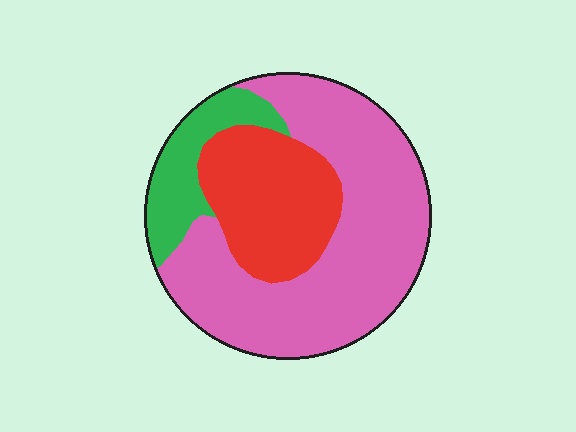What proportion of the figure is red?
Red covers around 25% of the figure.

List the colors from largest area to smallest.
From largest to smallest: pink, red, green.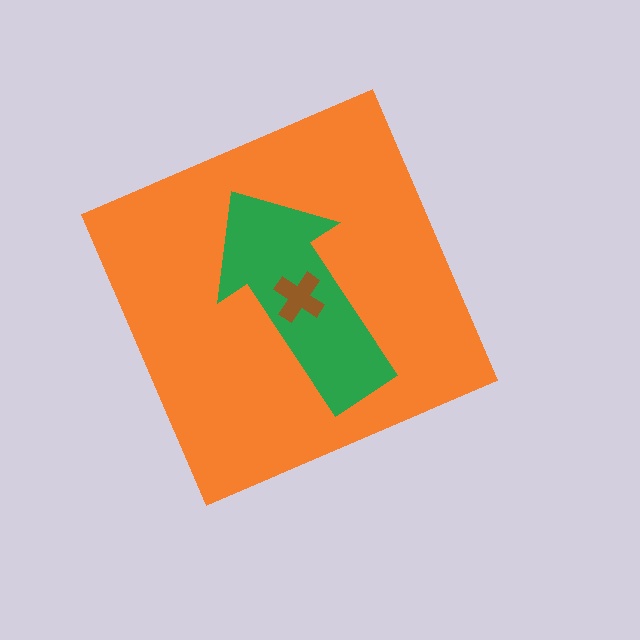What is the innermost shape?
The brown cross.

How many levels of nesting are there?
3.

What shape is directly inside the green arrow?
The brown cross.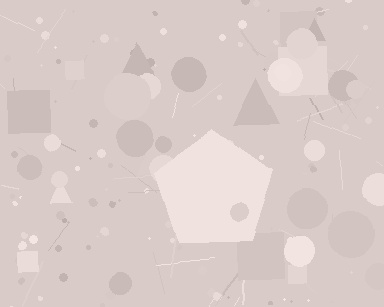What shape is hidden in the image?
A pentagon is hidden in the image.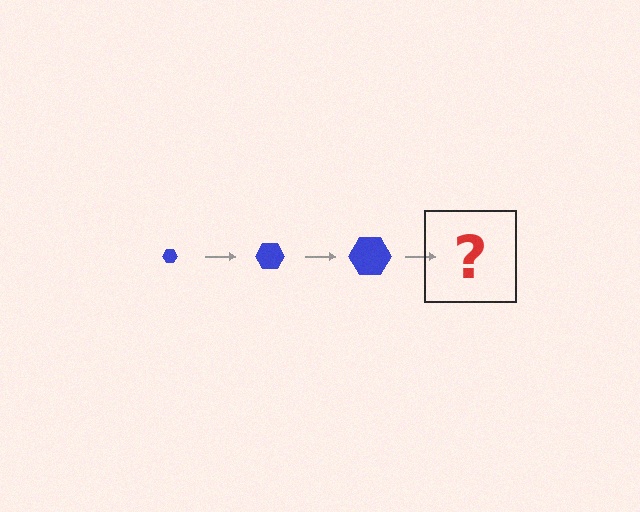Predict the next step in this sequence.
The next step is a blue hexagon, larger than the previous one.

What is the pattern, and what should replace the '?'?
The pattern is that the hexagon gets progressively larger each step. The '?' should be a blue hexagon, larger than the previous one.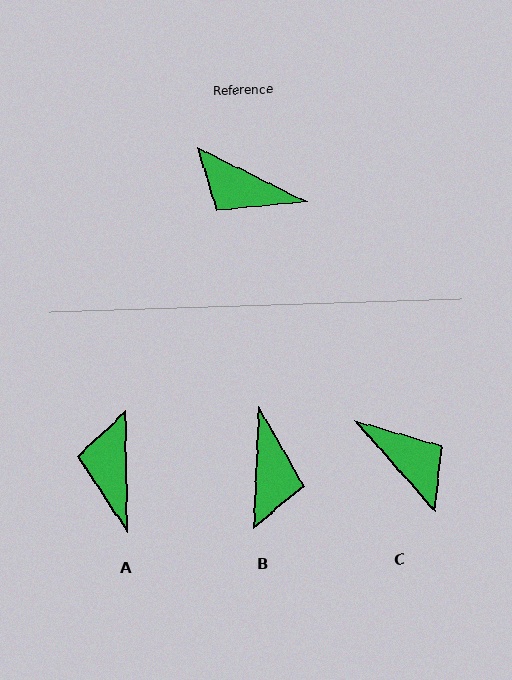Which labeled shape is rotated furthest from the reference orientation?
C, about 158 degrees away.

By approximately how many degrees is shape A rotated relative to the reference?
Approximately 63 degrees clockwise.